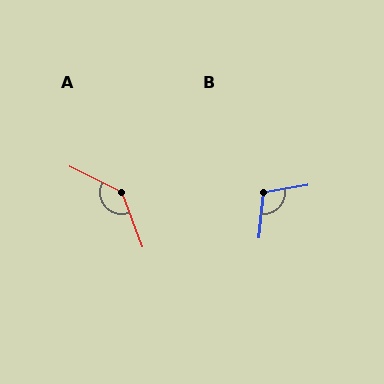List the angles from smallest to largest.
B (104°), A (137°).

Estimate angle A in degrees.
Approximately 137 degrees.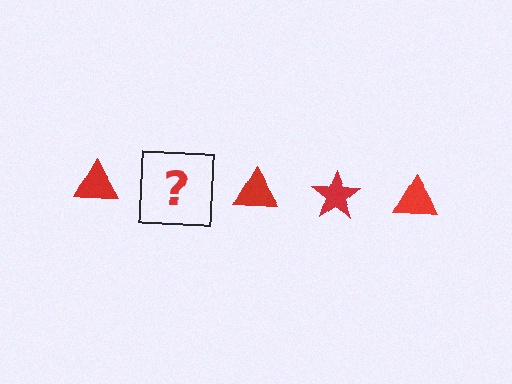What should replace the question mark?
The question mark should be replaced with a red star.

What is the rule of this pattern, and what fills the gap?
The rule is that the pattern cycles through triangle, star shapes in red. The gap should be filled with a red star.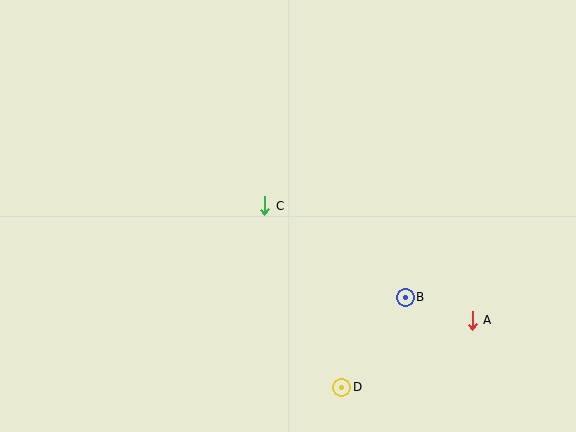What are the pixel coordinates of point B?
Point B is at (405, 297).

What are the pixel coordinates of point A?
Point A is at (472, 320).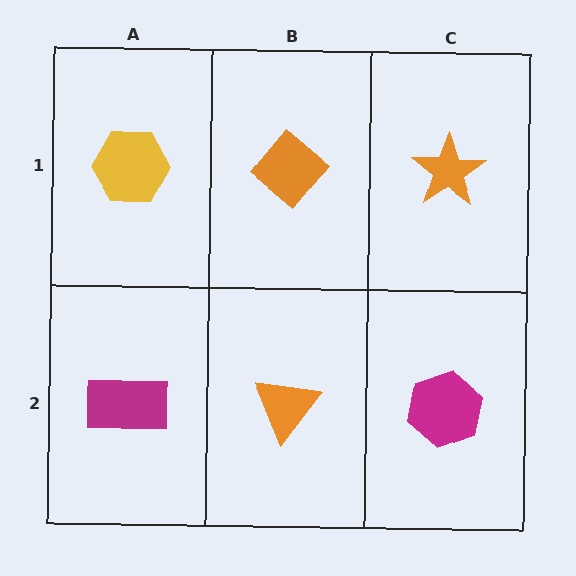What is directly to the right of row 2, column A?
An orange triangle.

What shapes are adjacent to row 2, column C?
An orange star (row 1, column C), an orange triangle (row 2, column B).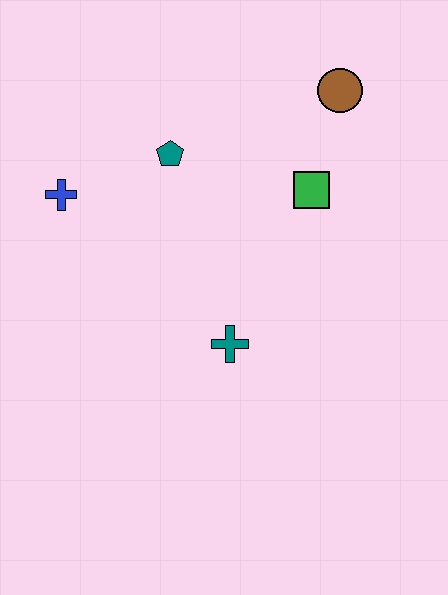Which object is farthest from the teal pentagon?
The teal cross is farthest from the teal pentagon.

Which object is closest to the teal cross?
The green square is closest to the teal cross.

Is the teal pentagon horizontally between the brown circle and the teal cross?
No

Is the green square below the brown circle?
Yes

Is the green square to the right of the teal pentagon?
Yes